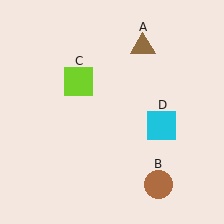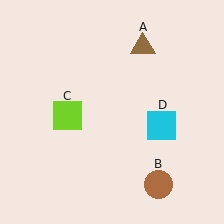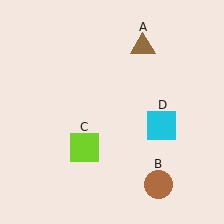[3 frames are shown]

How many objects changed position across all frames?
1 object changed position: lime square (object C).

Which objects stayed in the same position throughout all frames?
Brown triangle (object A) and brown circle (object B) and cyan square (object D) remained stationary.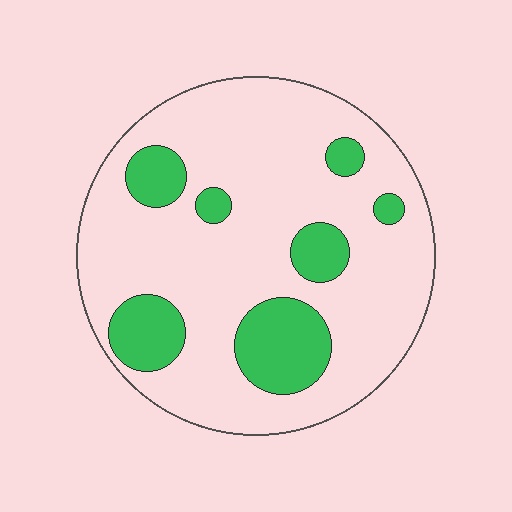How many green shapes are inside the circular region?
7.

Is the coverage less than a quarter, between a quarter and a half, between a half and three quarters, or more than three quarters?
Less than a quarter.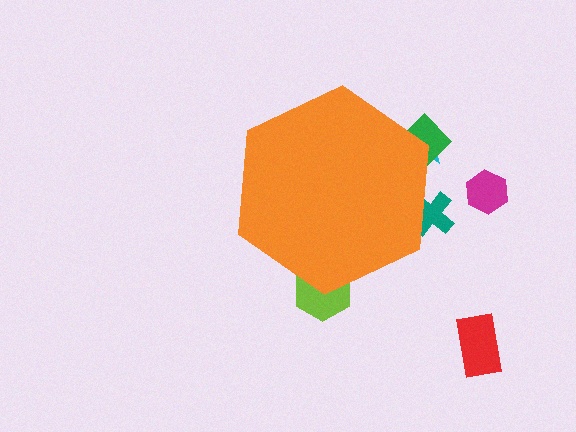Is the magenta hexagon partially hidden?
No, the magenta hexagon is fully visible.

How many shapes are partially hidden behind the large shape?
4 shapes are partially hidden.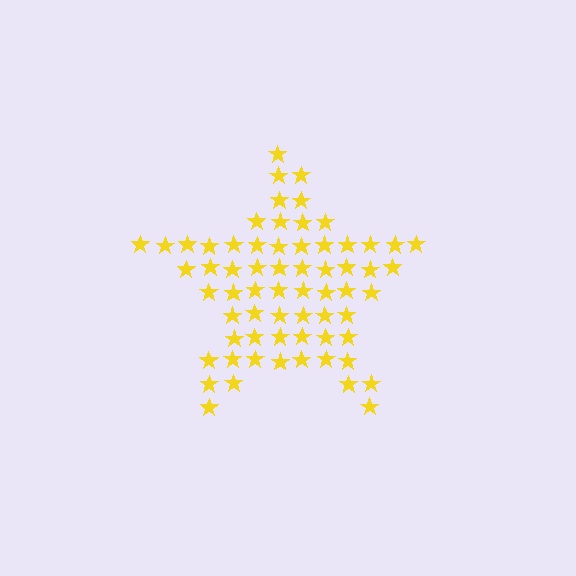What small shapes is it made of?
It is made of small stars.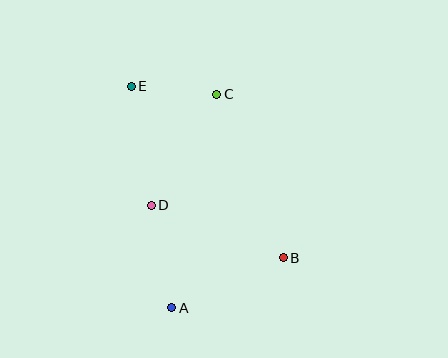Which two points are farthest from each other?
Points B and E are farthest from each other.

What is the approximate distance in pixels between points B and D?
The distance between B and D is approximately 142 pixels.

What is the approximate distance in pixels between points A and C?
The distance between A and C is approximately 218 pixels.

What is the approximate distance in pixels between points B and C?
The distance between B and C is approximately 176 pixels.